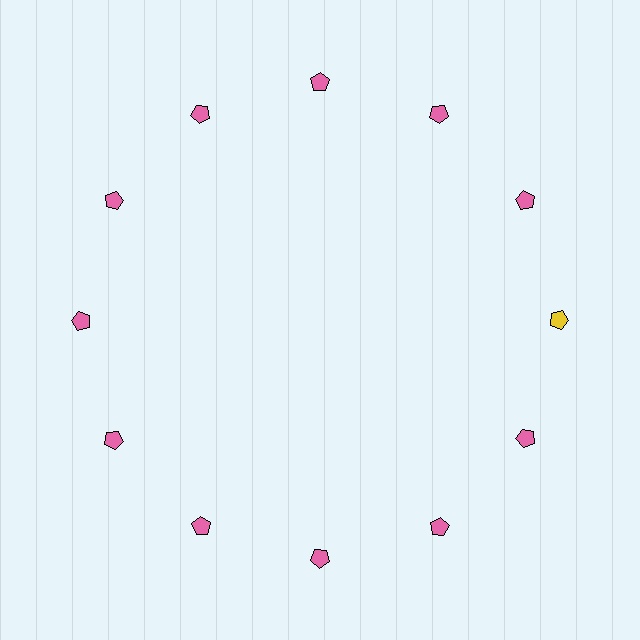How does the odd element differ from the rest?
It has a different color: yellow instead of pink.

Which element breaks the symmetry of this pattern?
The yellow pentagon at roughly the 3 o'clock position breaks the symmetry. All other shapes are pink pentagons.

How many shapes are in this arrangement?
There are 12 shapes arranged in a ring pattern.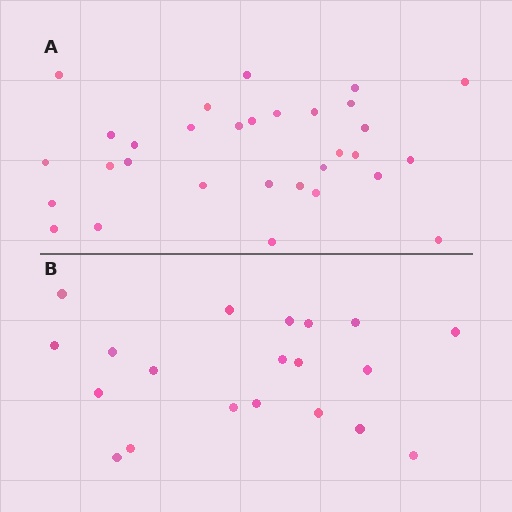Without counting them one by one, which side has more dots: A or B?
Region A (the top region) has more dots.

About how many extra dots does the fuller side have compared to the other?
Region A has roughly 12 or so more dots than region B.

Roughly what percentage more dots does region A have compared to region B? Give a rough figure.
About 55% more.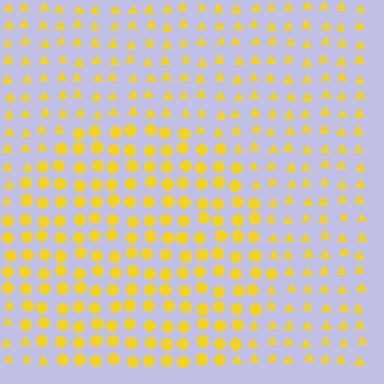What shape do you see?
I see a circle.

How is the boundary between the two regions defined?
The boundary is defined by a change in element shape: circles inside vs. triangles outside. All elements share the same color and spacing.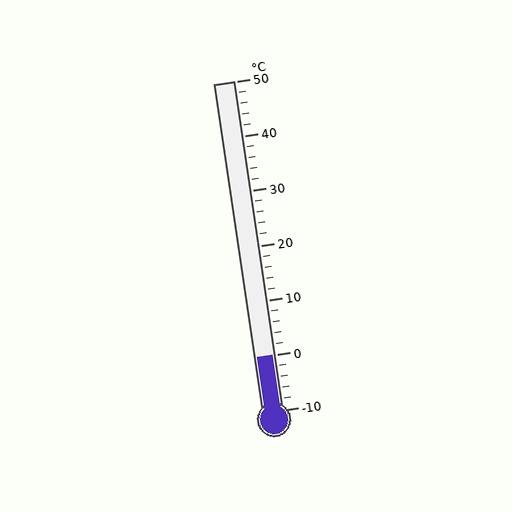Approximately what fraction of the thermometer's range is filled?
The thermometer is filled to approximately 15% of its range.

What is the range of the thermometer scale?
The thermometer scale ranges from -10°C to 50°C.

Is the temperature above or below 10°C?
The temperature is below 10°C.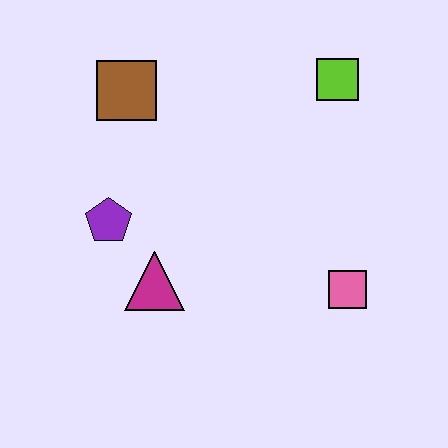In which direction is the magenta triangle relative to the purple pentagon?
The magenta triangle is below the purple pentagon.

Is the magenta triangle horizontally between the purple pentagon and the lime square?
Yes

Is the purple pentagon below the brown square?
Yes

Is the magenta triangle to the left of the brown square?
No